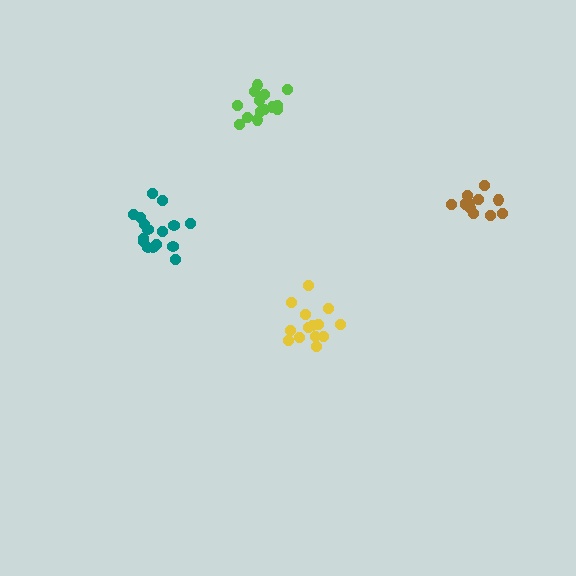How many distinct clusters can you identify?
There are 4 distinct clusters.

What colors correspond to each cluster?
The clusters are colored: yellow, brown, lime, teal.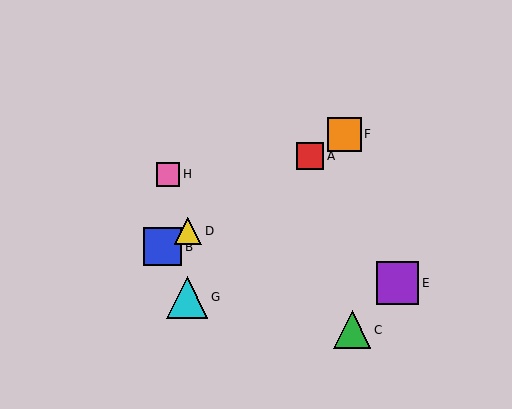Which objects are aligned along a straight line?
Objects A, B, D, F are aligned along a straight line.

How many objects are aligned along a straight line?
4 objects (A, B, D, F) are aligned along a straight line.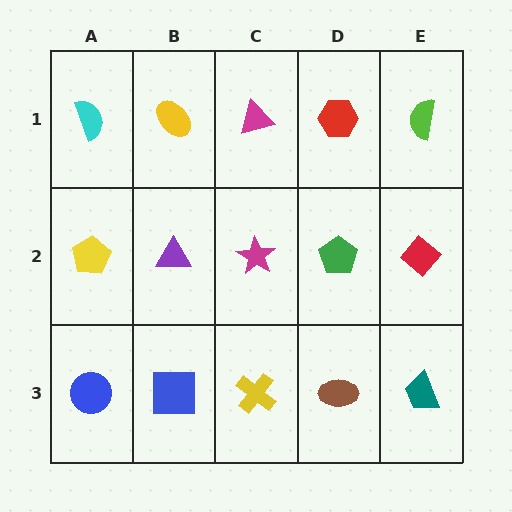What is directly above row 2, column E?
A lime semicircle.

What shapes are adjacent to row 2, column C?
A magenta triangle (row 1, column C), a yellow cross (row 3, column C), a purple triangle (row 2, column B), a green pentagon (row 2, column D).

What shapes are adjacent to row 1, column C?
A magenta star (row 2, column C), a yellow ellipse (row 1, column B), a red hexagon (row 1, column D).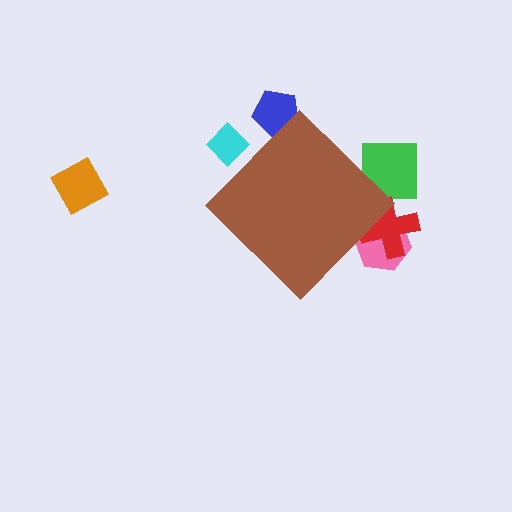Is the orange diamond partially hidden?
No, the orange diamond is fully visible.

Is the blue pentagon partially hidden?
Yes, the blue pentagon is partially hidden behind the brown diamond.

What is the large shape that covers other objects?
A brown diamond.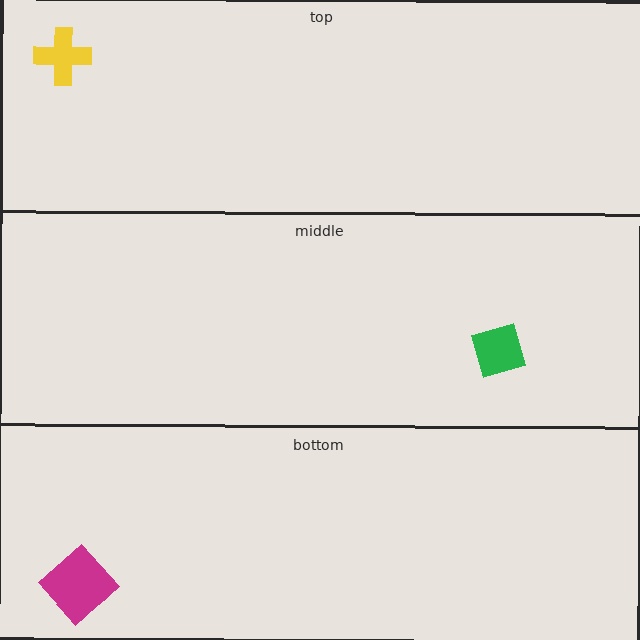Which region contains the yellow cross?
The top region.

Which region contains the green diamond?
The middle region.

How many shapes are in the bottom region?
1.